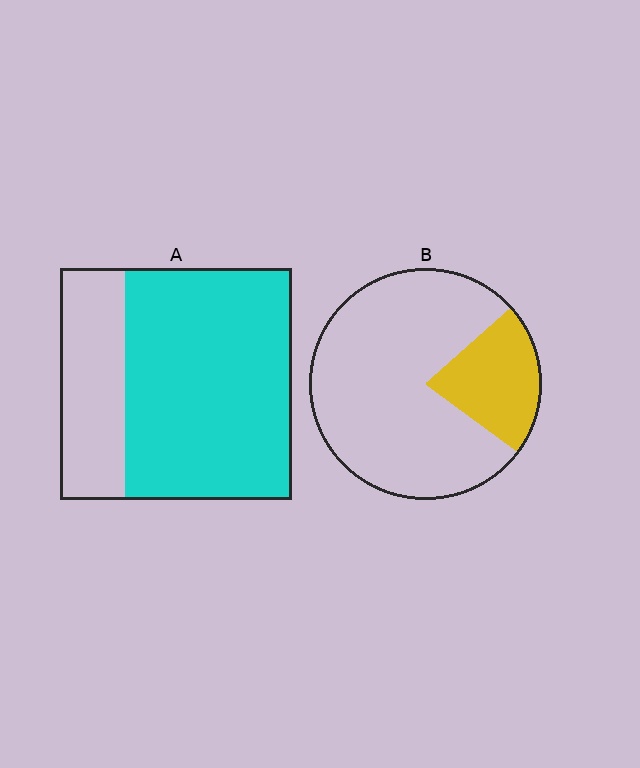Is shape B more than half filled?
No.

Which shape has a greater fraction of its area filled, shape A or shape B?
Shape A.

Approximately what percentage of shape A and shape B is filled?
A is approximately 70% and B is approximately 20%.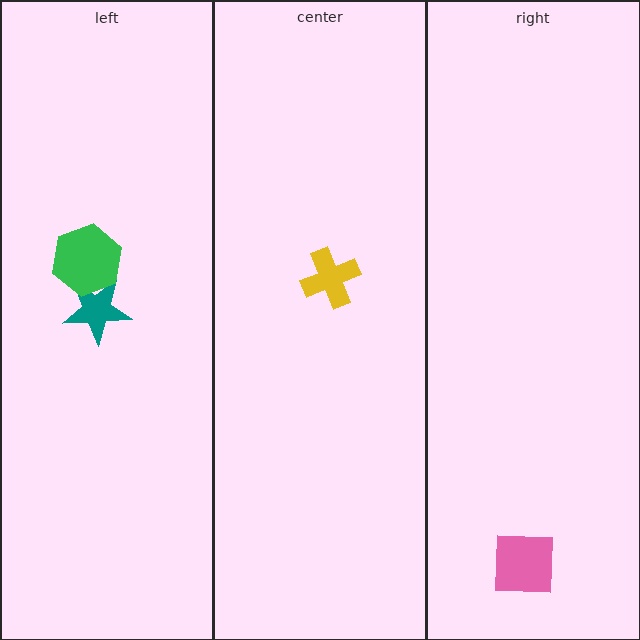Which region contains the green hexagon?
The left region.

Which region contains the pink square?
The right region.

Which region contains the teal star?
The left region.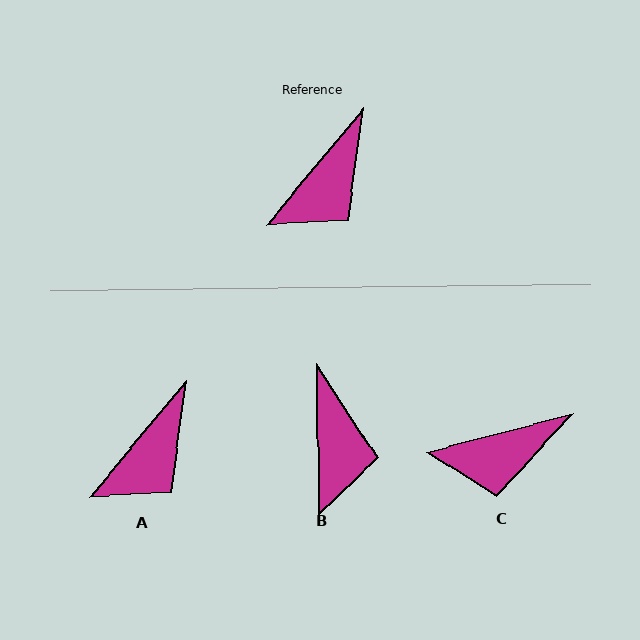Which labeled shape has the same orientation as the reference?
A.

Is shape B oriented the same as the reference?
No, it is off by about 41 degrees.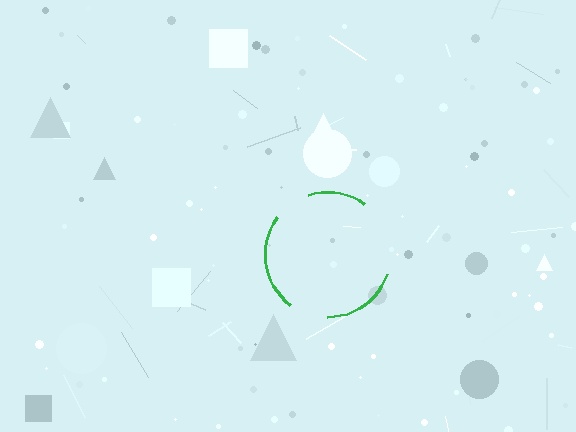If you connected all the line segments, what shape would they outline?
They would outline a circle.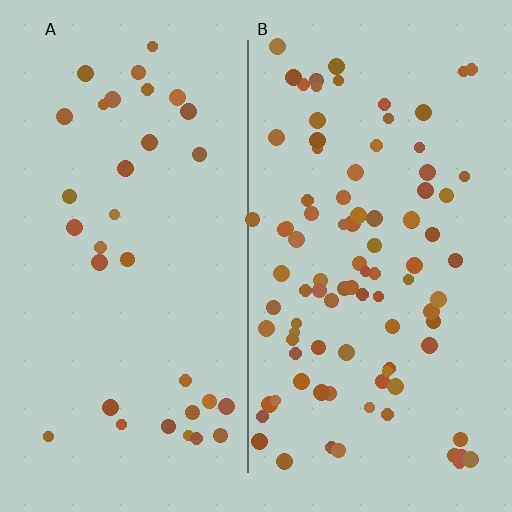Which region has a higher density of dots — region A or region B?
B (the right).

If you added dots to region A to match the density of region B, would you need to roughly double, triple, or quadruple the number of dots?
Approximately triple.